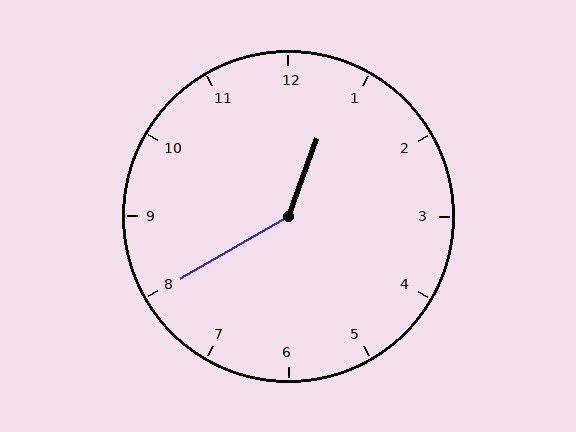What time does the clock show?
12:40.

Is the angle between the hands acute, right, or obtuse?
It is obtuse.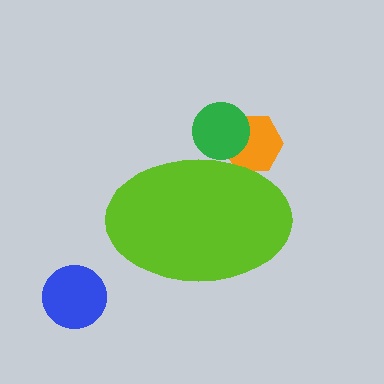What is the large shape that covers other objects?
A lime ellipse.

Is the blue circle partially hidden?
No, the blue circle is fully visible.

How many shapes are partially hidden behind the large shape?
2 shapes are partially hidden.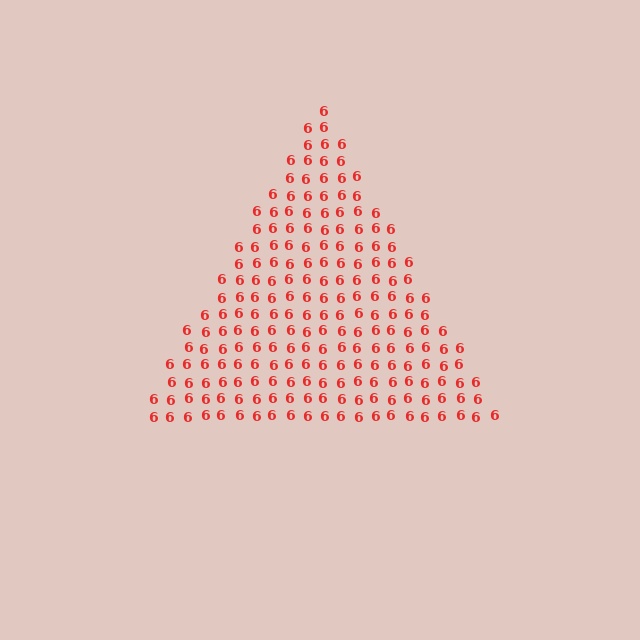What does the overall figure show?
The overall figure shows a triangle.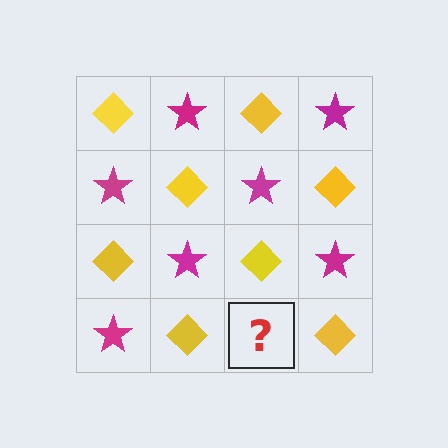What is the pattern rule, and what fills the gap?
The rule is that it alternates yellow diamond and magenta star in a checkerboard pattern. The gap should be filled with a magenta star.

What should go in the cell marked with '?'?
The missing cell should contain a magenta star.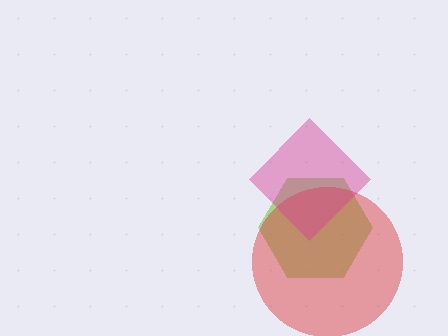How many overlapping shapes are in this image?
There are 3 overlapping shapes in the image.